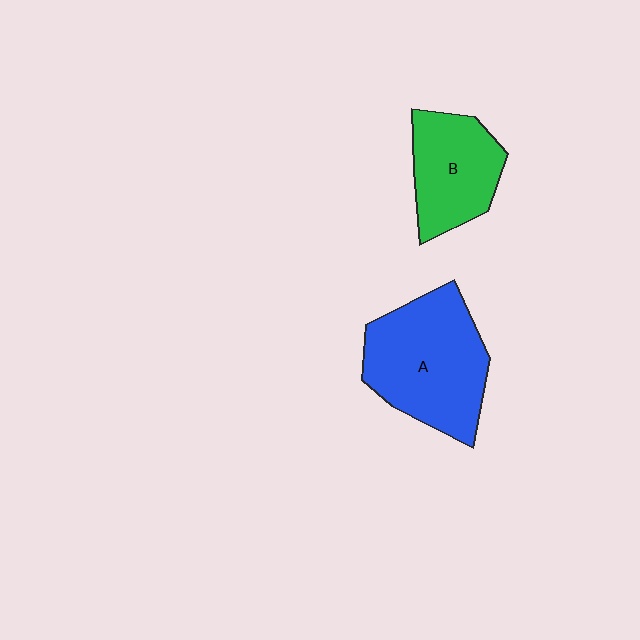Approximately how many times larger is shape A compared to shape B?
Approximately 1.5 times.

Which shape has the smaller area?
Shape B (green).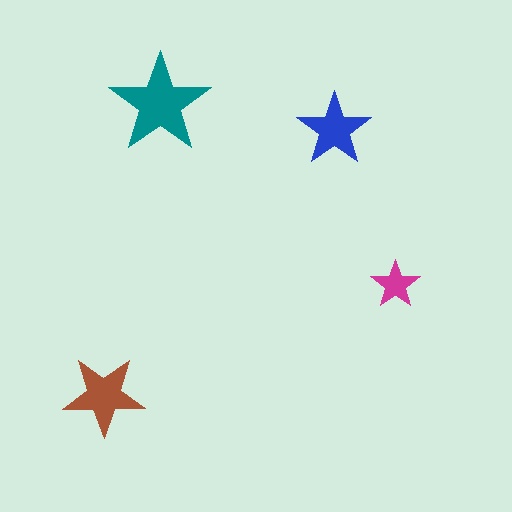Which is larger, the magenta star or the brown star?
The brown one.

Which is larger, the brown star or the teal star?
The teal one.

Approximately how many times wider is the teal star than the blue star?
About 1.5 times wider.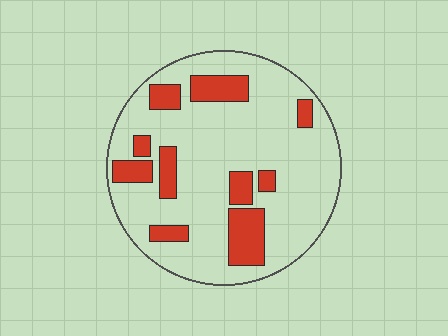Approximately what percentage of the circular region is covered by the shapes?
Approximately 20%.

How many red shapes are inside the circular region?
10.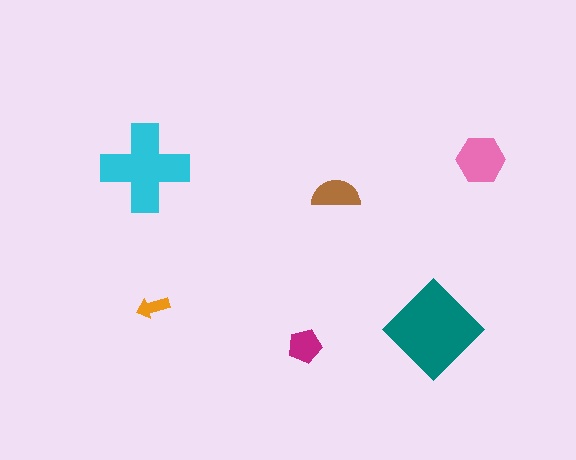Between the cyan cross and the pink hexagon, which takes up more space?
The cyan cross.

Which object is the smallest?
The orange arrow.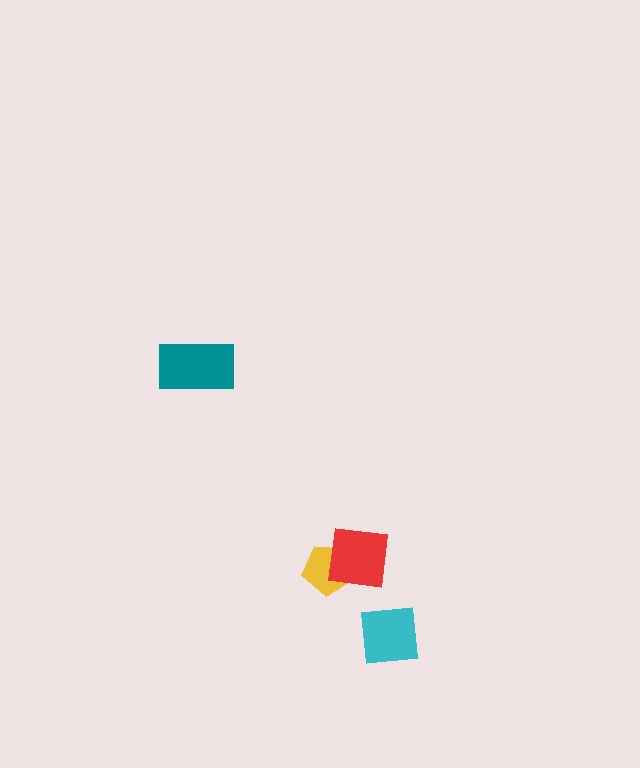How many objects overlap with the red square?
1 object overlaps with the red square.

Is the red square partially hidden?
No, no other shape covers it.